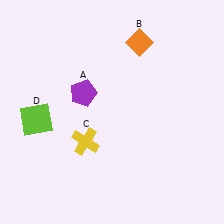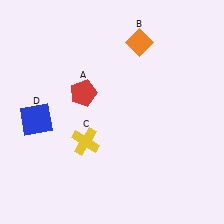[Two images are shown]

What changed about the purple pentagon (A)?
In Image 1, A is purple. In Image 2, it changed to red.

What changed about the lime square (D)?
In Image 1, D is lime. In Image 2, it changed to blue.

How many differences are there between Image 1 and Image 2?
There are 2 differences between the two images.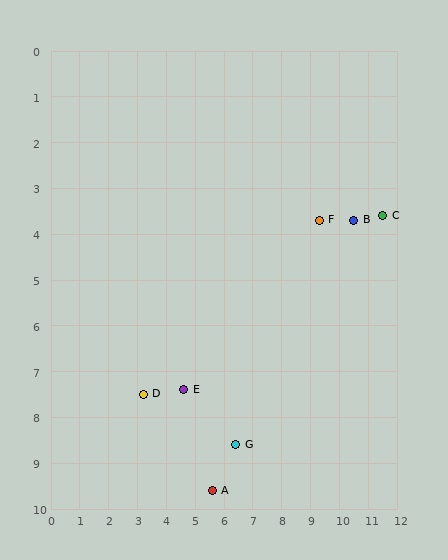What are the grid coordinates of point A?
Point A is at approximately (5.6, 9.6).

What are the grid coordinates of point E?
Point E is at approximately (4.6, 7.4).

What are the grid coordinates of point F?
Point F is at approximately (9.3, 3.7).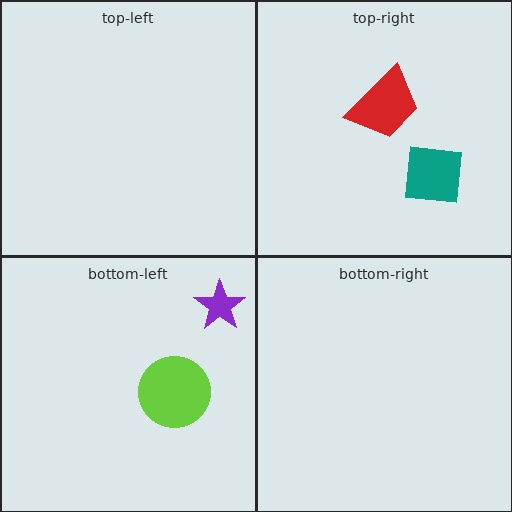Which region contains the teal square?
The top-right region.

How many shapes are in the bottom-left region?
2.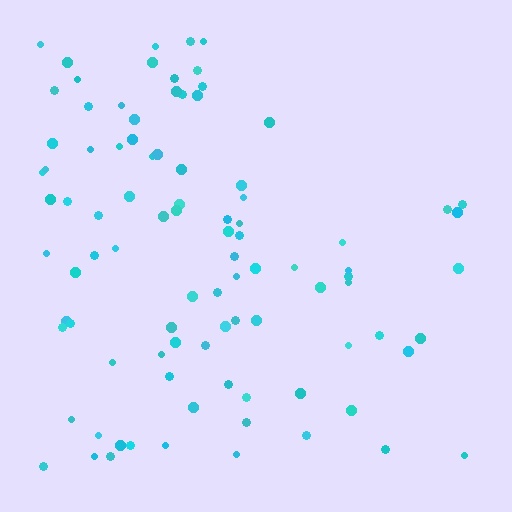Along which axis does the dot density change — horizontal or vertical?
Horizontal.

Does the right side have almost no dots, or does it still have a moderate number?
Still a moderate number, just noticeably fewer than the left.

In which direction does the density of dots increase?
From right to left, with the left side densest.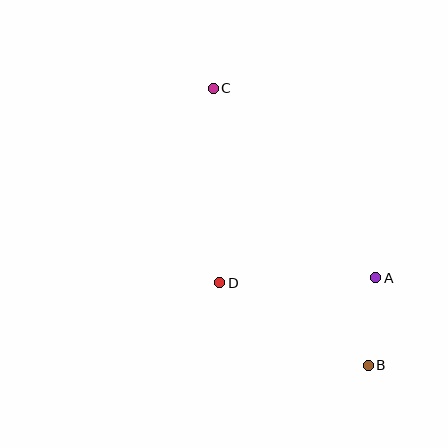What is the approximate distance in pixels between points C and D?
The distance between C and D is approximately 195 pixels.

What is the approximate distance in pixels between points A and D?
The distance between A and D is approximately 156 pixels.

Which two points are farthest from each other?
Points B and C are farthest from each other.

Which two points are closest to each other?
Points A and B are closest to each other.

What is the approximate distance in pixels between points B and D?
The distance between B and D is approximately 170 pixels.